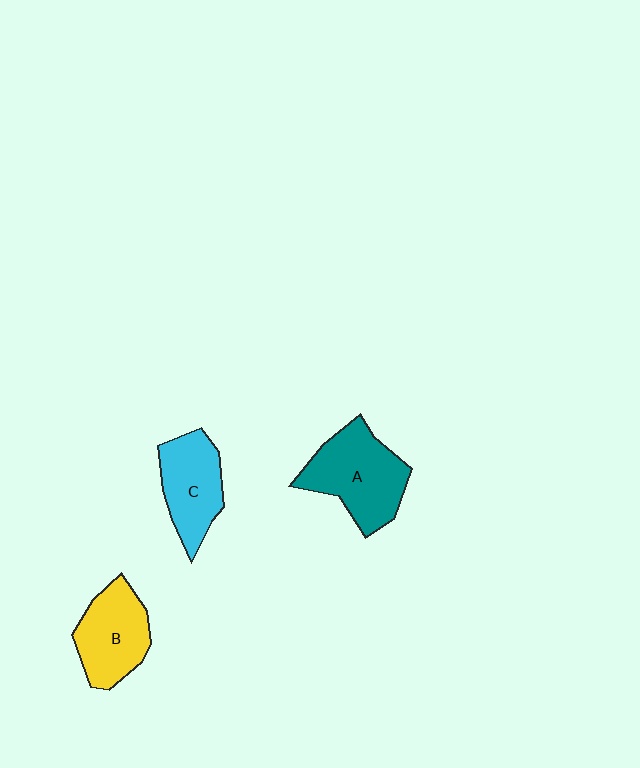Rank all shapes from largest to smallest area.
From largest to smallest: A (teal), B (yellow), C (cyan).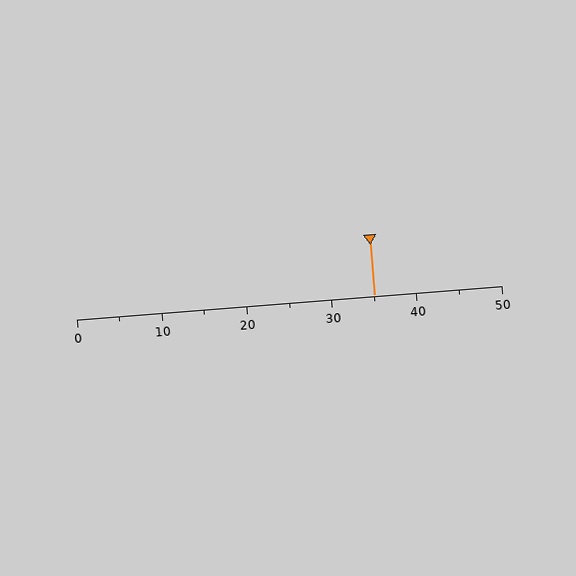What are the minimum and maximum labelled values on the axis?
The axis runs from 0 to 50.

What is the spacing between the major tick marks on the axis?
The major ticks are spaced 10 apart.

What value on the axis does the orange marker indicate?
The marker indicates approximately 35.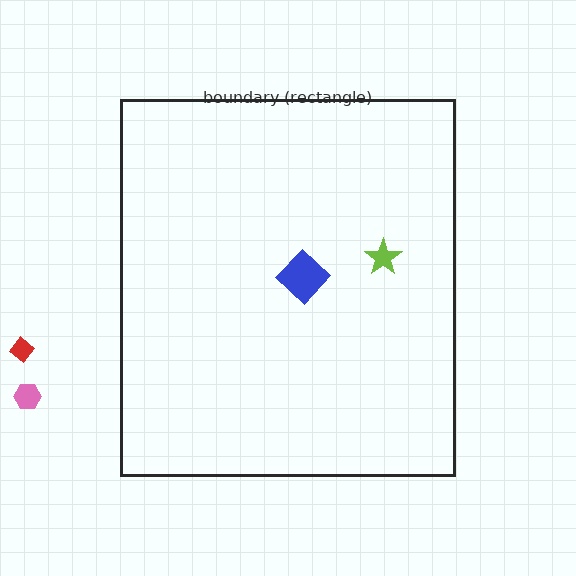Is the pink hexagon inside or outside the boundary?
Outside.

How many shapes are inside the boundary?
2 inside, 2 outside.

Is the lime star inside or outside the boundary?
Inside.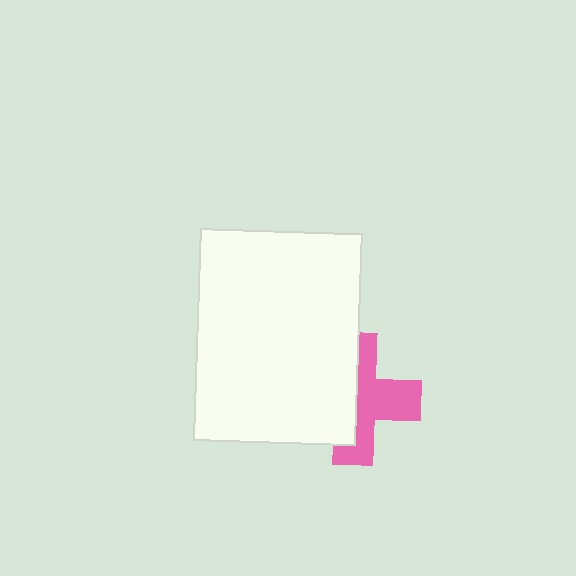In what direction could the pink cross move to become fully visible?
The pink cross could move right. That would shift it out from behind the white rectangle entirely.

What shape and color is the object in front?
The object in front is a white rectangle.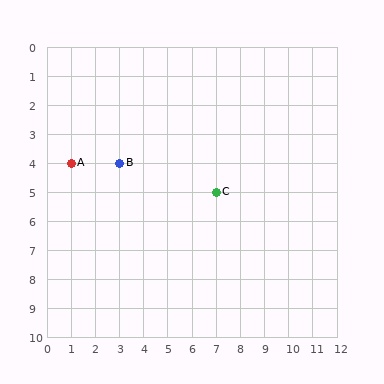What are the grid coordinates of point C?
Point C is at grid coordinates (7, 5).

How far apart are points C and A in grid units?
Points C and A are 6 columns and 1 row apart (about 6.1 grid units diagonally).